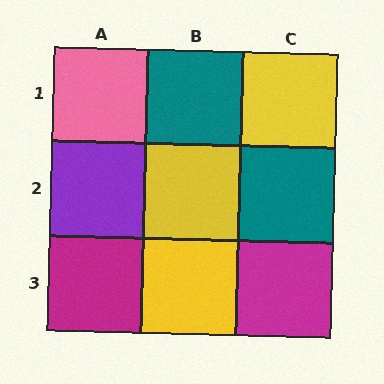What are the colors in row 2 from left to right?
Purple, yellow, teal.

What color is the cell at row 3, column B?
Yellow.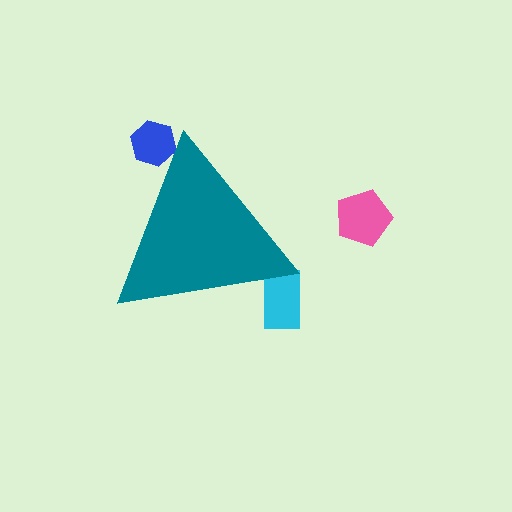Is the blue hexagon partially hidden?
Yes, the blue hexagon is partially hidden behind the teal triangle.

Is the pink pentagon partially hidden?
No, the pink pentagon is fully visible.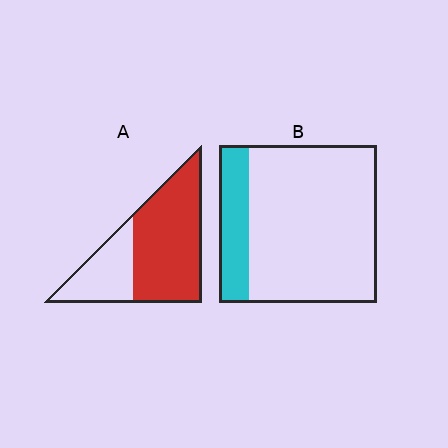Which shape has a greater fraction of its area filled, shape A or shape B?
Shape A.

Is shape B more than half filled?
No.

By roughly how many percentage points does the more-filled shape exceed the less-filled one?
By roughly 50 percentage points (A over B).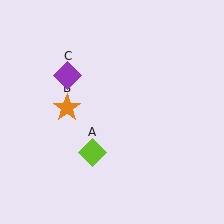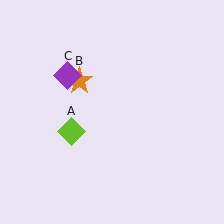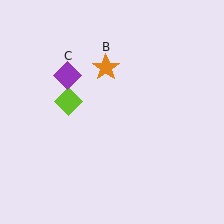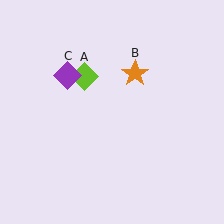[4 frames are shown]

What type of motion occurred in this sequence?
The lime diamond (object A), orange star (object B) rotated clockwise around the center of the scene.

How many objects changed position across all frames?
2 objects changed position: lime diamond (object A), orange star (object B).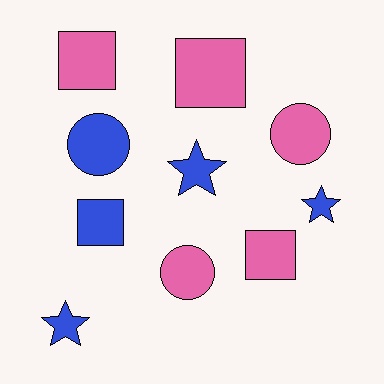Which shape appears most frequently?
Square, with 4 objects.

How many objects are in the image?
There are 10 objects.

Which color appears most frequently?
Pink, with 5 objects.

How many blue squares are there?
There is 1 blue square.